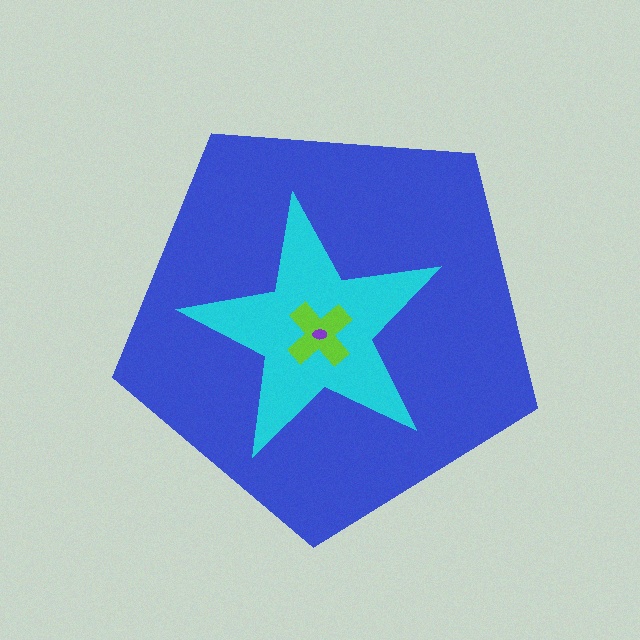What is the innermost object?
The purple ellipse.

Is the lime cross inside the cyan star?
Yes.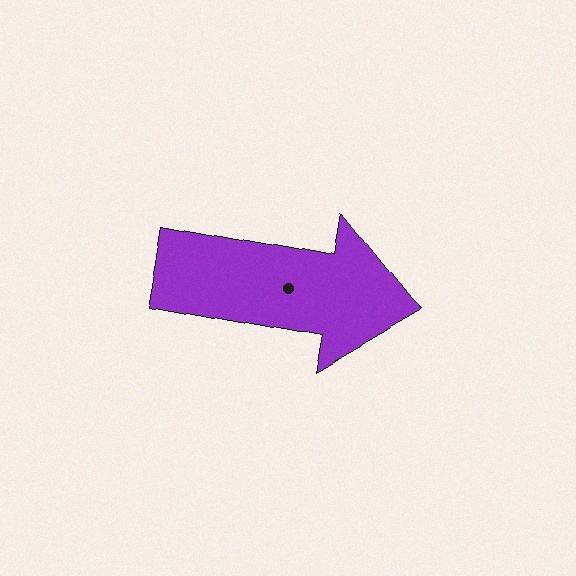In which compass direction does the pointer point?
East.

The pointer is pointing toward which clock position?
Roughly 3 o'clock.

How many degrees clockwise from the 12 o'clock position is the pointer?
Approximately 100 degrees.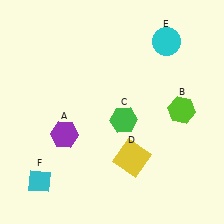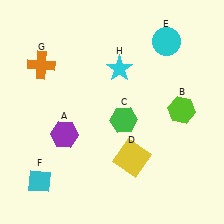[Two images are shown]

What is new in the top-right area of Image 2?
A cyan star (H) was added in the top-right area of Image 2.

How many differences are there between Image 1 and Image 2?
There are 2 differences between the two images.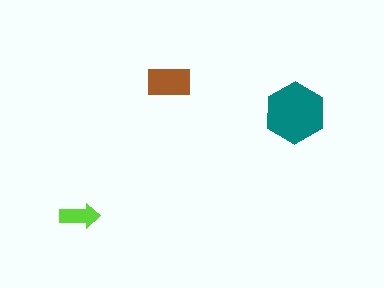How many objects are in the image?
There are 3 objects in the image.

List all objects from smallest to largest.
The lime arrow, the brown rectangle, the teal hexagon.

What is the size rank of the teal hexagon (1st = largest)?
1st.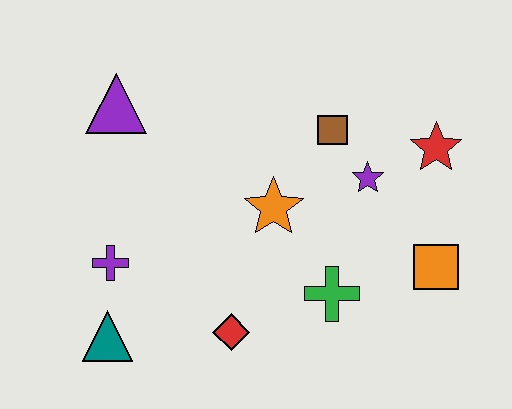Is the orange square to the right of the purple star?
Yes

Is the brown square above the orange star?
Yes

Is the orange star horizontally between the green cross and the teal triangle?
Yes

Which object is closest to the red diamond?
The green cross is closest to the red diamond.